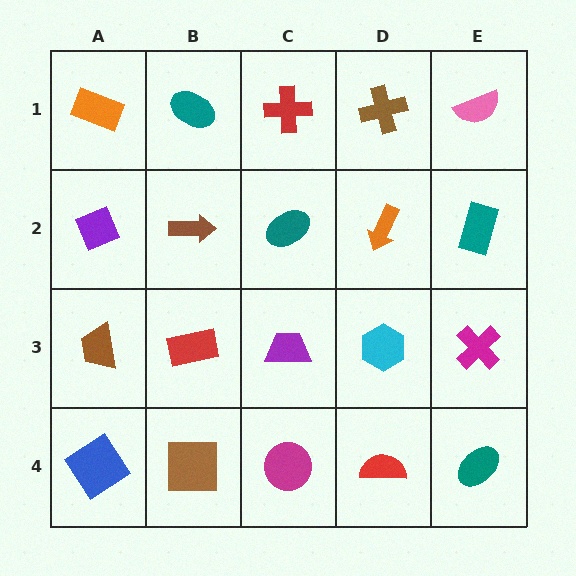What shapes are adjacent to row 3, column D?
An orange arrow (row 2, column D), a red semicircle (row 4, column D), a purple trapezoid (row 3, column C), a magenta cross (row 3, column E).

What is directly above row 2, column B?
A teal ellipse.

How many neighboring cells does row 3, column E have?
3.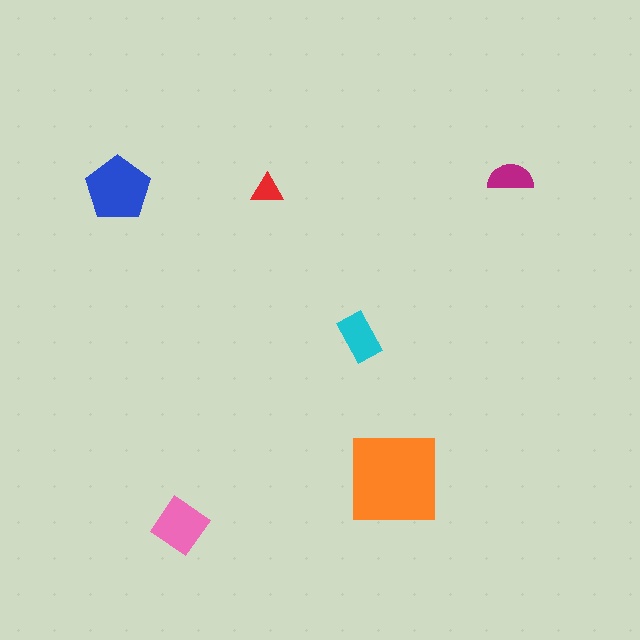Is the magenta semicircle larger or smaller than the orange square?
Smaller.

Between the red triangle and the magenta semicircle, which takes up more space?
The magenta semicircle.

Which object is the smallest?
The red triangle.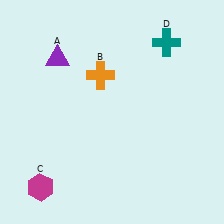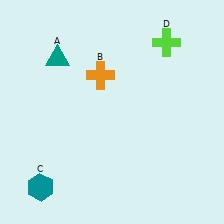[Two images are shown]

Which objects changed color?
A changed from purple to teal. C changed from magenta to teal. D changed from teal to lime.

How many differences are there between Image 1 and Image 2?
There are 3 differences between the two images.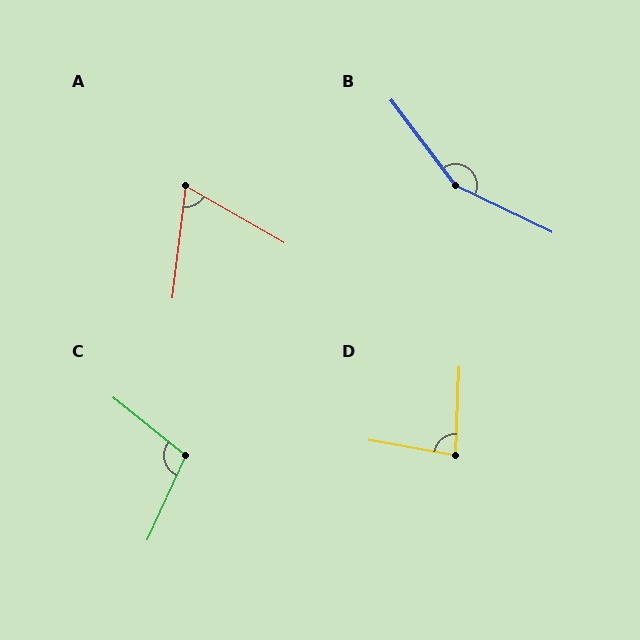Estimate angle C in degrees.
Approximately 104 degrees.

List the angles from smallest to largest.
A (67°), D (82°), C (104°), B (153°).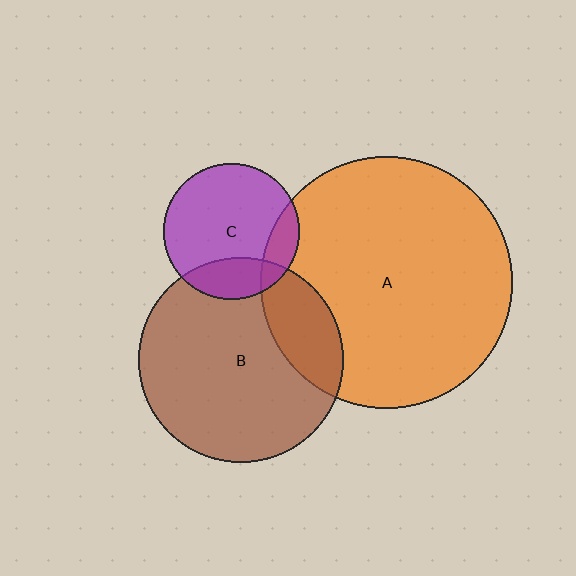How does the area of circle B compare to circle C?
Approximately 2.3 times.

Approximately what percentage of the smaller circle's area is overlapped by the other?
Approximately 20%.